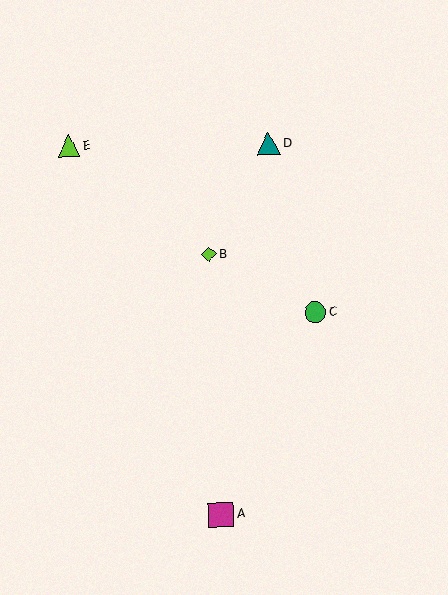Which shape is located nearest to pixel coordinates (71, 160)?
The lime triangle (labeled E) at (69, 146) is nearest to that location.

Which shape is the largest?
The magenta square (labeled A) is the largest.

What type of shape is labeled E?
Shape E is a lime triangle.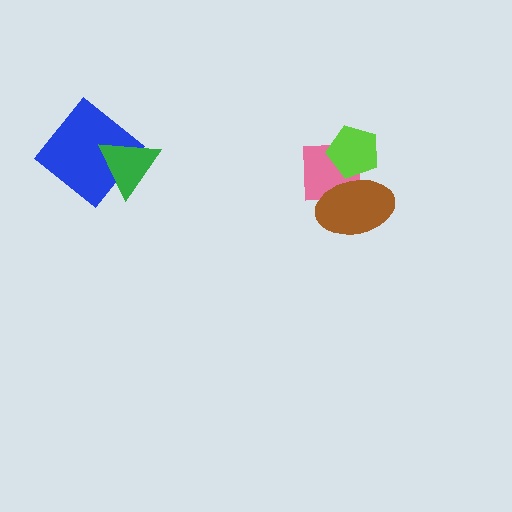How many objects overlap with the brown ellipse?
2 objects overlap with the brown ellipse.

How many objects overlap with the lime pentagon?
2 objects overlap with the lime pentagon.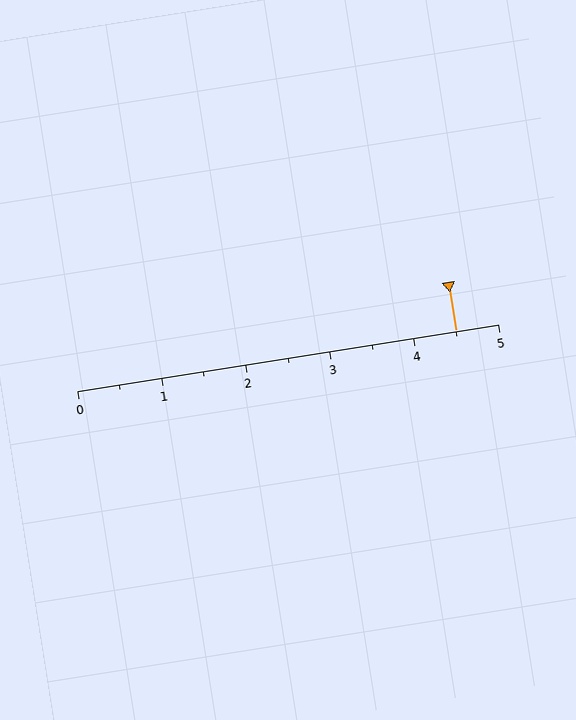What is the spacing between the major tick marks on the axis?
The major ticks are spaced 1 apart.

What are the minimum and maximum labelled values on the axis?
The axis runs from 0 to 5.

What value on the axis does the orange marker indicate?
The marker indicates approximately 4.5.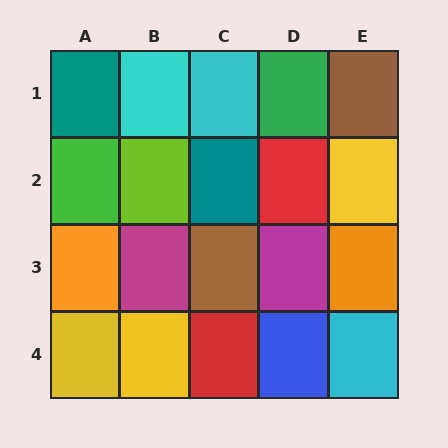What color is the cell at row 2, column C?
Teal.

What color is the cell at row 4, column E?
Cyan.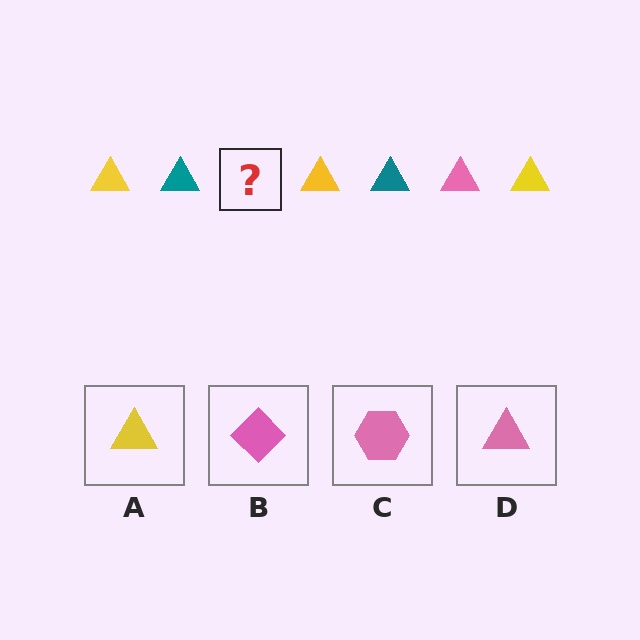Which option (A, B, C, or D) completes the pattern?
D.